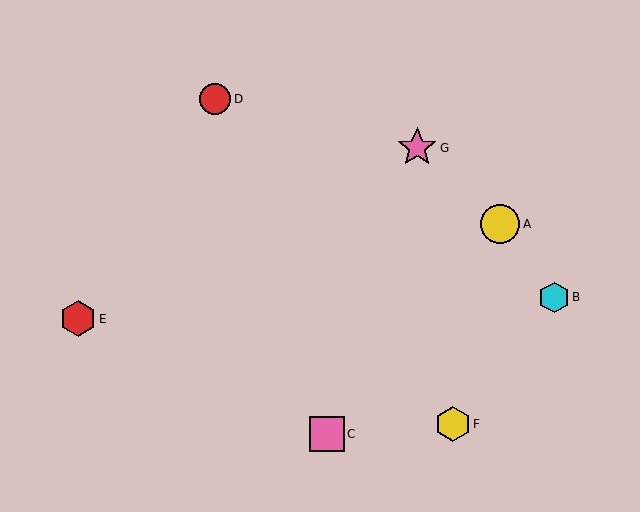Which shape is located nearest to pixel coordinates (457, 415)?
The yellow hexagon (labeled F) at (453, 424) is nearest to that location.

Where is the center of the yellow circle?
The center of the yellow circle is at (500, 224).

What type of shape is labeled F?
Shape F is a yellow hexagon.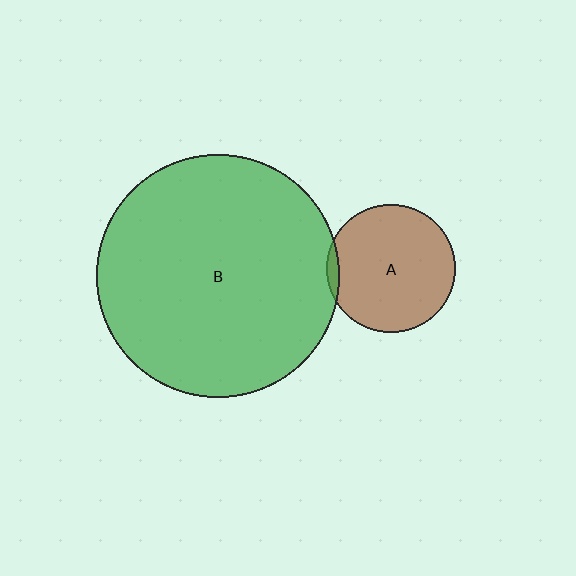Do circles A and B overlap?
Yes.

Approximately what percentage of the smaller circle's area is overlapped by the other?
Approximately 5%.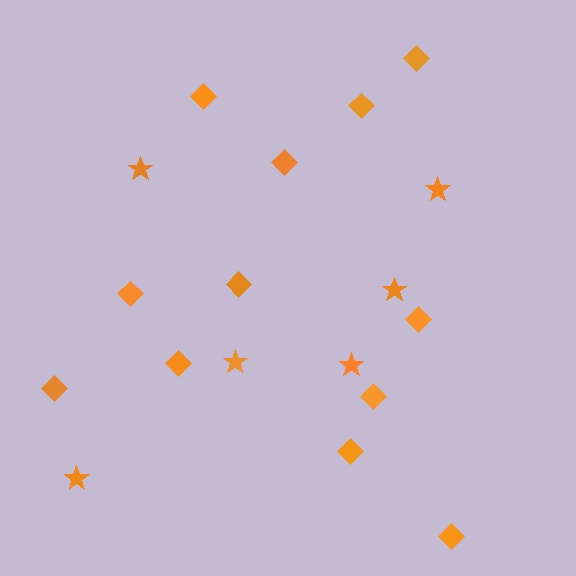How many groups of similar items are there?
There are 2 groups: one group of diamonds (12) and one group of stars (6).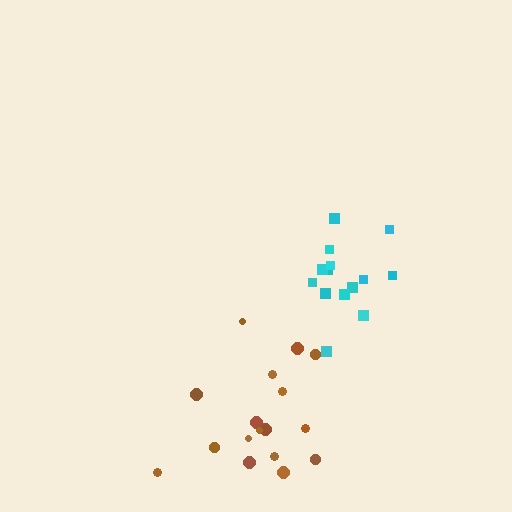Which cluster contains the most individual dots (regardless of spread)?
Brown (17).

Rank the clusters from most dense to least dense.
cyan, brown.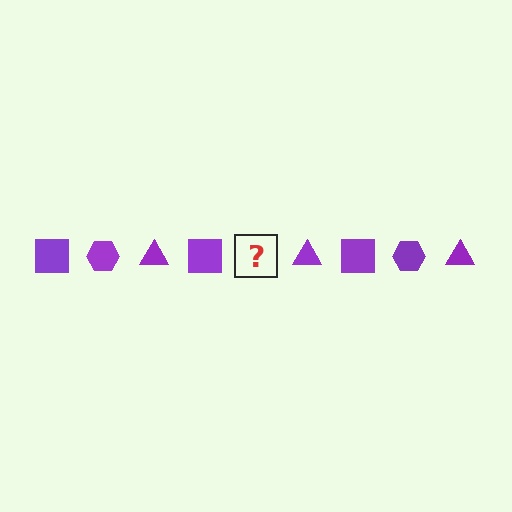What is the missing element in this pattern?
The missing element is a purple hexagon.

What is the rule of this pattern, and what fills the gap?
The rule is that the pattern cycles through square, hexagon, triangle shapes in purple. The gap should be filled with a purple hexagon.